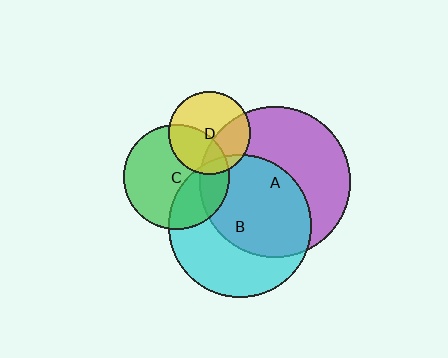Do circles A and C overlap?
Yes.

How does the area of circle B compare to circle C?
Approximately 1.8 times.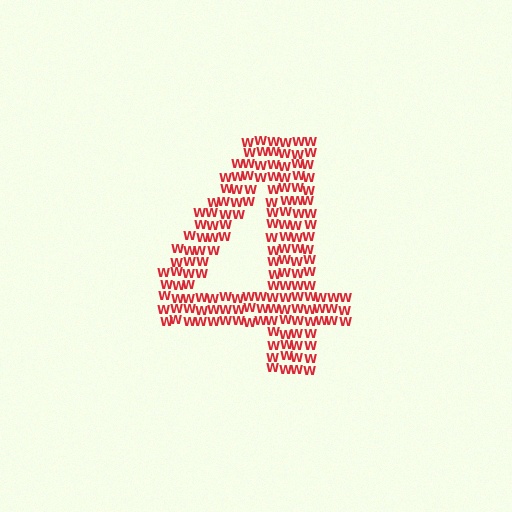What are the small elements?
The small elements are letter W's.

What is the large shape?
The large shape is the digit 4.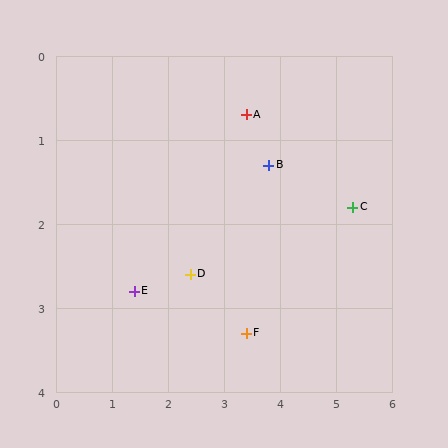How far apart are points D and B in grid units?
Points D and B are about 1.9 grid units apart.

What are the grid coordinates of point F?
Point F is at approximately (3.4, 3.3).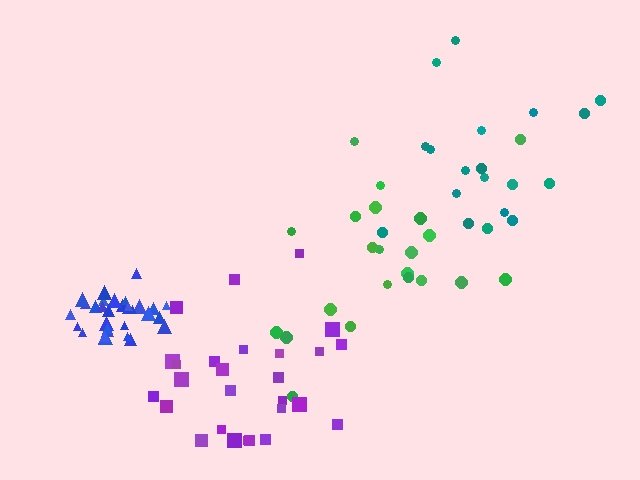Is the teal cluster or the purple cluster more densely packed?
Purple.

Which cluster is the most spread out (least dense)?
Green.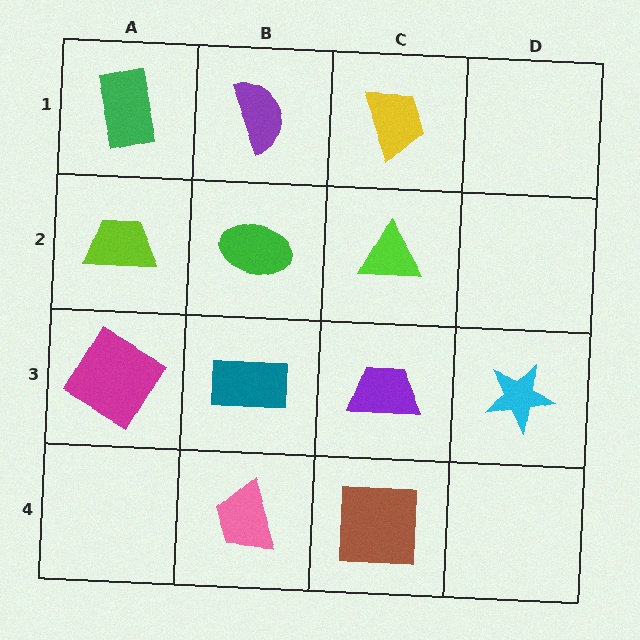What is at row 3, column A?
A magenta diamond.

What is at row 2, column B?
A green ellipse.